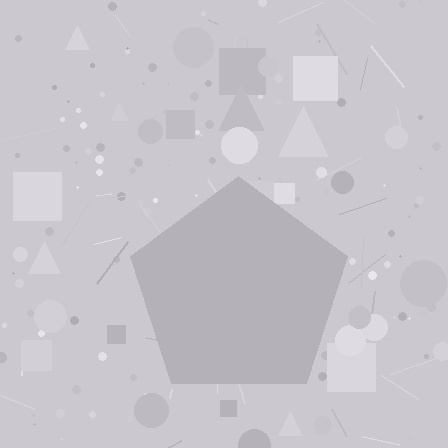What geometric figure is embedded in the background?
A pentagon is embedded in the background.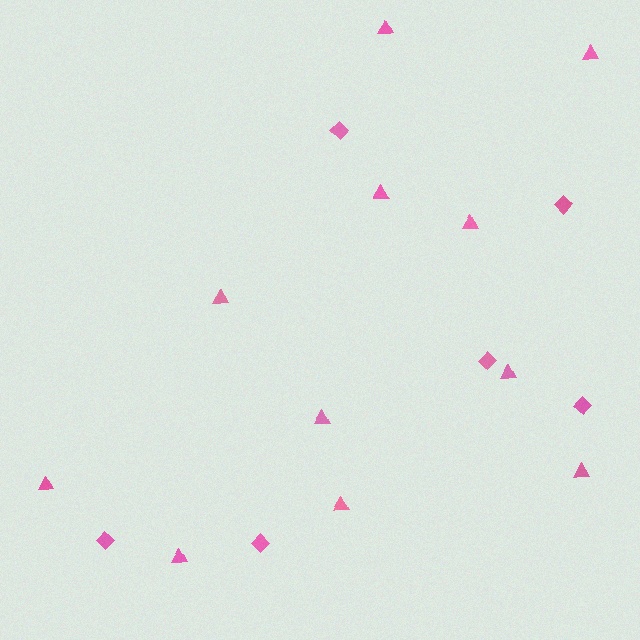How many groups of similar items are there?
There are 2 groups: one group of diamonds (6) and one group of triangles (11).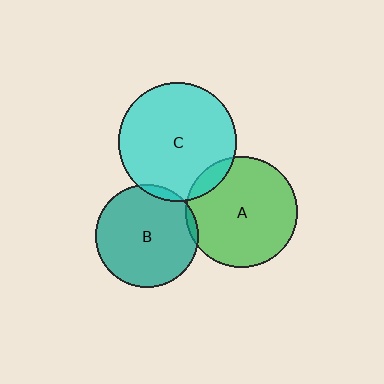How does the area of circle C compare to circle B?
Approximately 1.3 times.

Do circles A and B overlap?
Yes.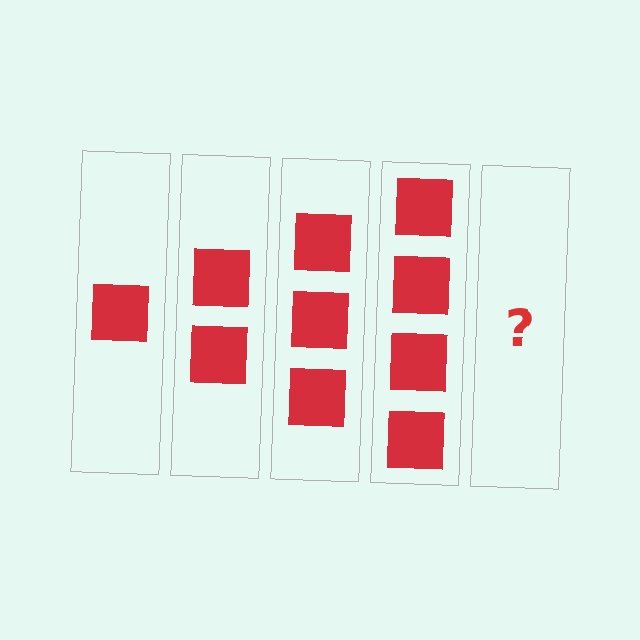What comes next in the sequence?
The next element should be 5 squares.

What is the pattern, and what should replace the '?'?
The pattern is that each step adds one more square. The '?' should be 5 squares.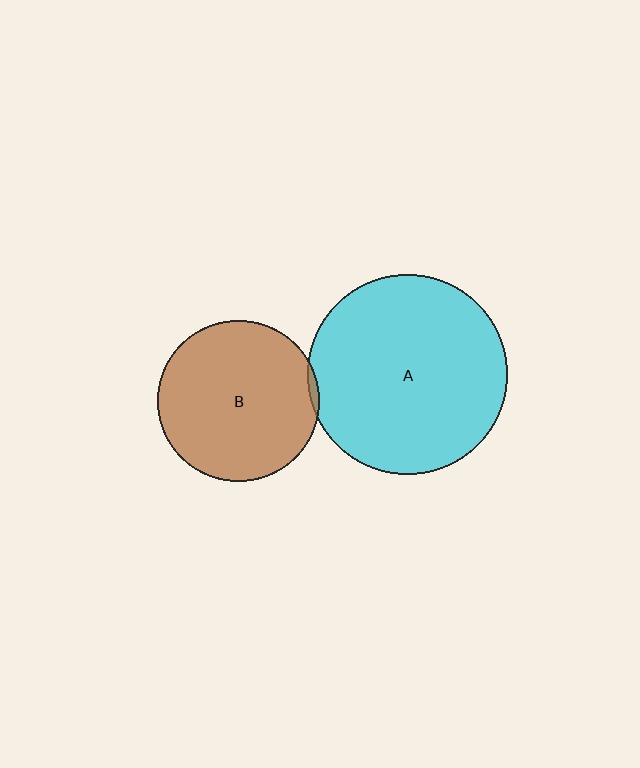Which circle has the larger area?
Circle A (cyan).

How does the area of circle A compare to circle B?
Approximately 1.5 times.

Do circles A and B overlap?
Yes.